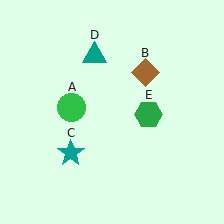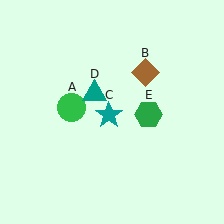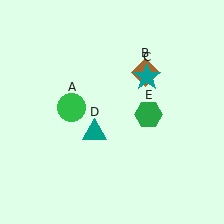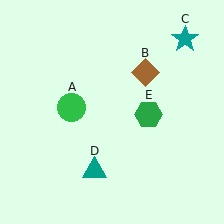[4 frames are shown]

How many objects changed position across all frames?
2 objects changed position: teal star (object C), teal triangle (object D).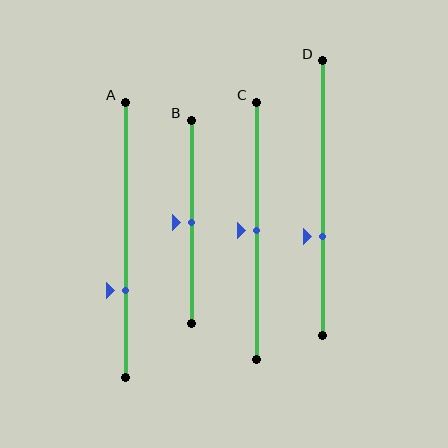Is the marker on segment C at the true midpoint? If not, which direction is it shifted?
Yes, the marker on segment C is at the true midpoint.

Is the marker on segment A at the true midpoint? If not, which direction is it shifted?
No, the marker on segment A is shifted downward by about 18% of the segment length.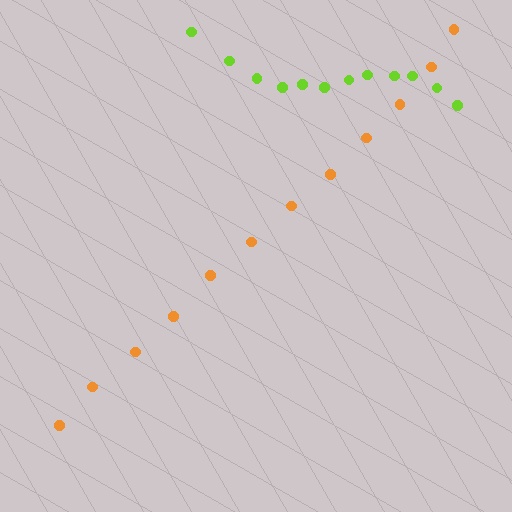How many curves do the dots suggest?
There are 2 distinct paths.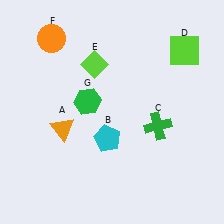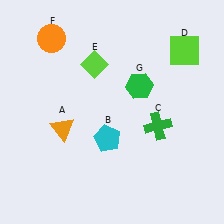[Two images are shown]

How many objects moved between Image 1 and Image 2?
1 object moved between the two images.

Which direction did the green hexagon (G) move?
The green hexagon (G) moved right.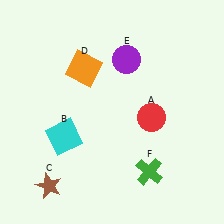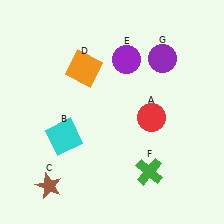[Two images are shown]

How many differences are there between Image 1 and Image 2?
There is 1 difference between the two images.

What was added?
A purple circle (G) was added in Image 2.